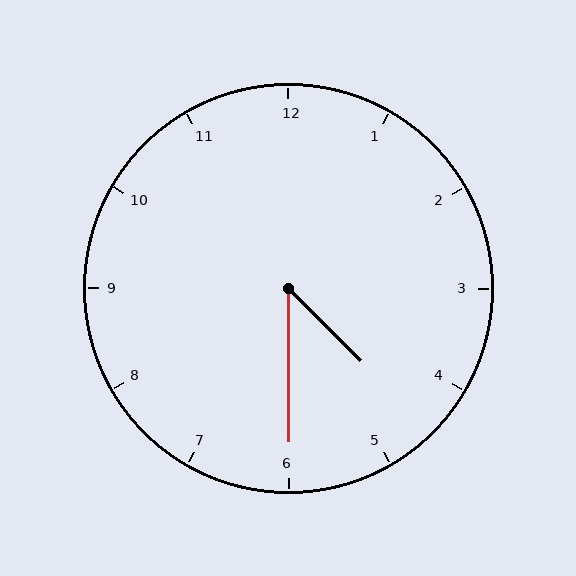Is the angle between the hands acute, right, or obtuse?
It is acute.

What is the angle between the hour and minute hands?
Approximately 45 degrees.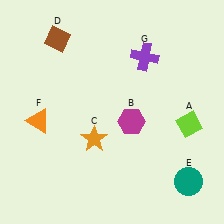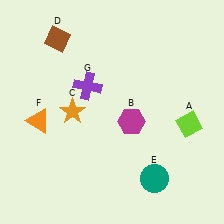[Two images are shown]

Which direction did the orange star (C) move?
The orange star (C) moved up.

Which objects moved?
The objects that moved are: the orange star (C), the teal circle (E), the purple cross (G).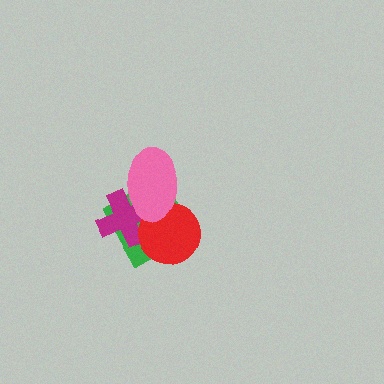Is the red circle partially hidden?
Yes, it is partially covered by another shape.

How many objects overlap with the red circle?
3 objects overlap with the red circle.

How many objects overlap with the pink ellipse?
3 objects overlap with the pink ellipse.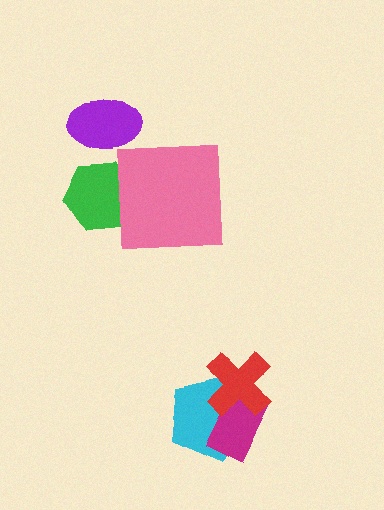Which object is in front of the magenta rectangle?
The red cross is in front of the magenta rectangle.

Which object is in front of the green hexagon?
The pink square is in front of the green hexagon.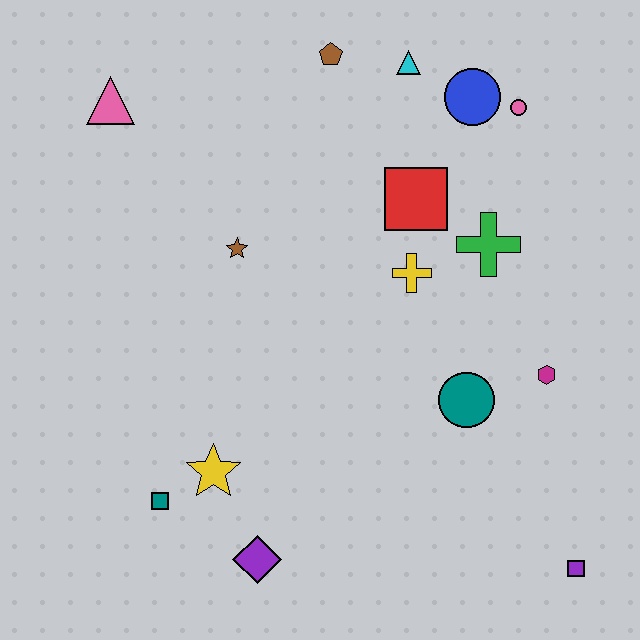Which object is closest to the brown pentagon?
The cyan triangle is closest to the brown pentagon.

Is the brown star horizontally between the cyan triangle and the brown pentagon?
No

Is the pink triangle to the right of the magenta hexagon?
No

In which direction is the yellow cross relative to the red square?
The yellow cross is below the red square.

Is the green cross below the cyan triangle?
Yes